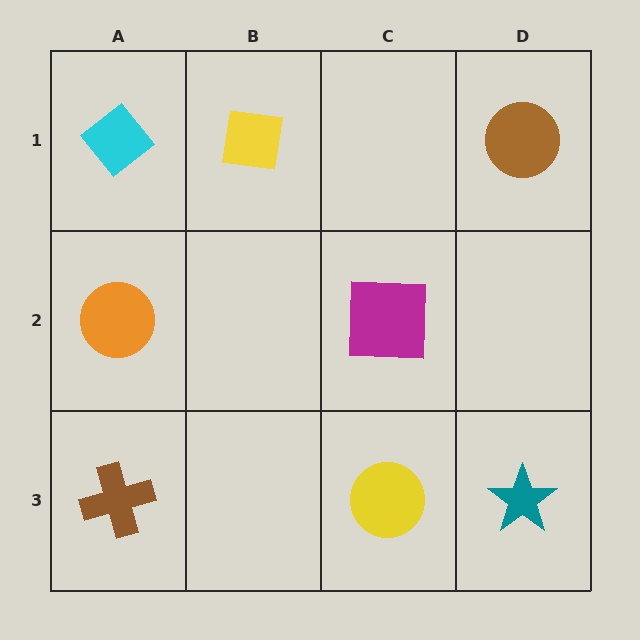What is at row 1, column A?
A cyan diamond.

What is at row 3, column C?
A yellow circle.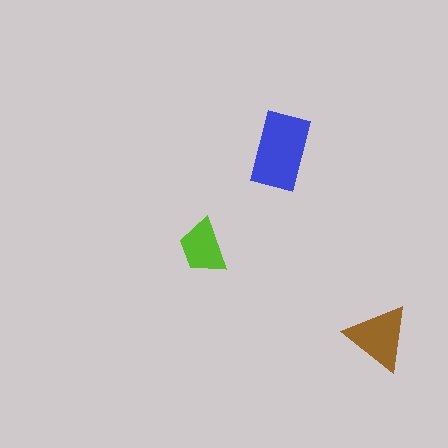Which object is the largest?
The blue rectangle.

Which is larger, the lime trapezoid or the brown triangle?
The brown triangle.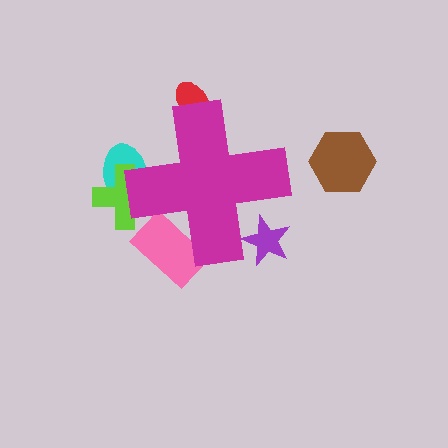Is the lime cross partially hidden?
Yes, the lime cross is partially hidden behind the magenta cross.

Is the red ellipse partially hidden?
Yes, the red ellipse is partially hidden behind the magenta cross.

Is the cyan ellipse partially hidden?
Yes, the cyan ellipse is partially hidden behind the magenta cross.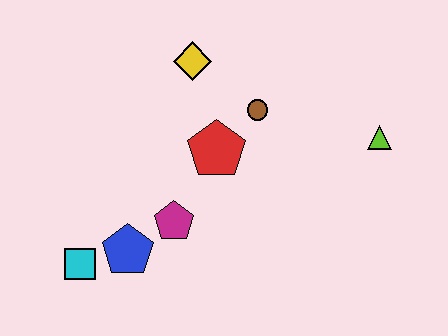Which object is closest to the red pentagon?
The brown circle is closest to the red pentagon.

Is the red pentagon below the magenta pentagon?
No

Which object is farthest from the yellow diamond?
The cyan square is farthest from the yellow diamond.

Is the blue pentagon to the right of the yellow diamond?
No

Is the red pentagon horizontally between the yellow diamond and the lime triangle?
Yes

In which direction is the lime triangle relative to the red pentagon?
The lime triangle is to the right of the red pentagon.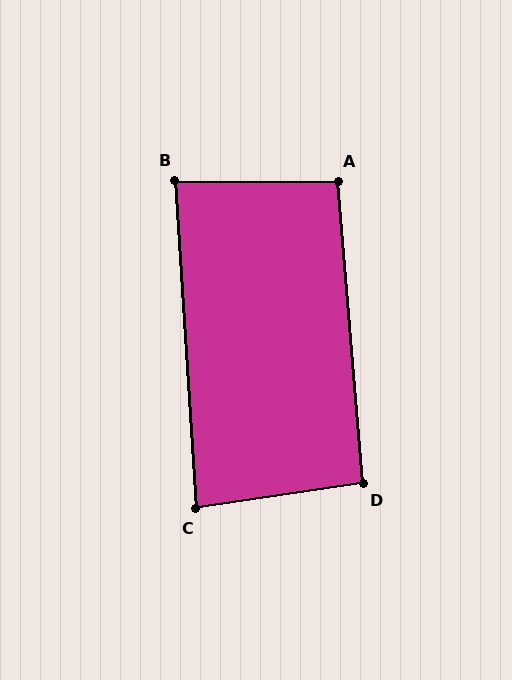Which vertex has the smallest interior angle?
C, at approximately 85 degrees.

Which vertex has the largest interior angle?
A, at approximately 95 degrees.